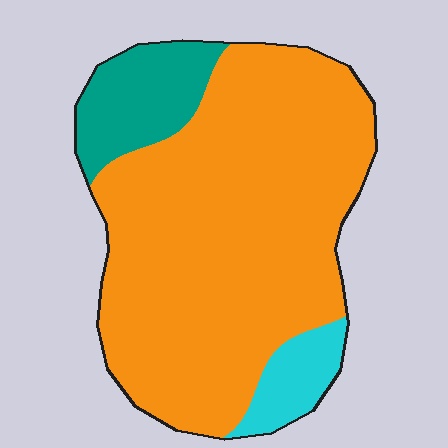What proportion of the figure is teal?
Teal takes up about one eighth (1/8) of the figure.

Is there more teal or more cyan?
Teal.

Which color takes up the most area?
Orange, at roughly 80%.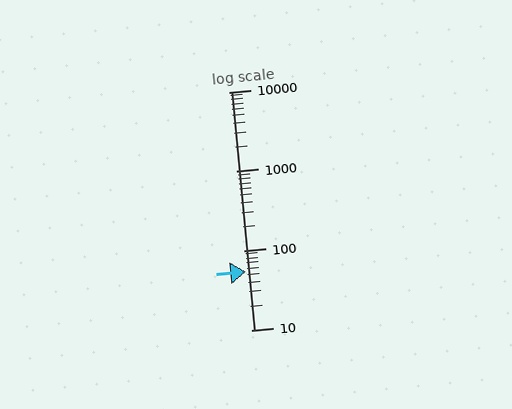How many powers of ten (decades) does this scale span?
The scale spans 3 decades, from 10 to 10000.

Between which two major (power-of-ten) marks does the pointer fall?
The pointer is between 10 and 100.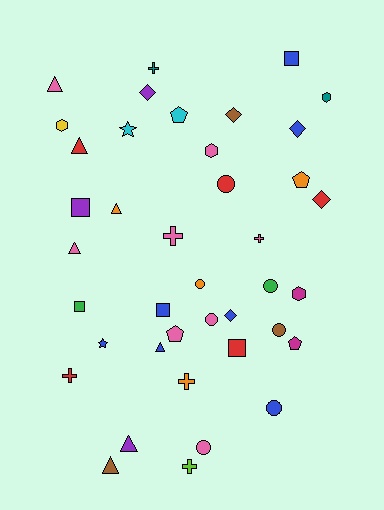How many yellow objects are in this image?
There is 1 yellow object.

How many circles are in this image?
There are 7 circles.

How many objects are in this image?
There are 40 objects.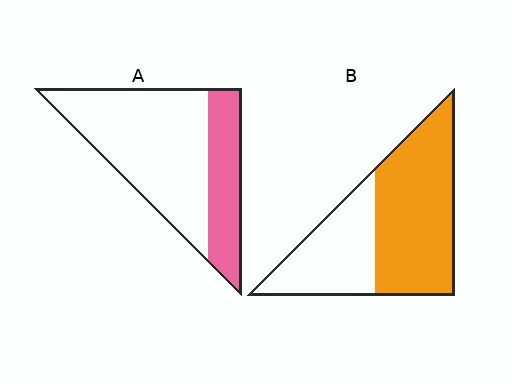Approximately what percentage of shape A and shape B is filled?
A is approximately 30% and B is approximately 60%.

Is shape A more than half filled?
No.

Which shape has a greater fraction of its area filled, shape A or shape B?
Shape B.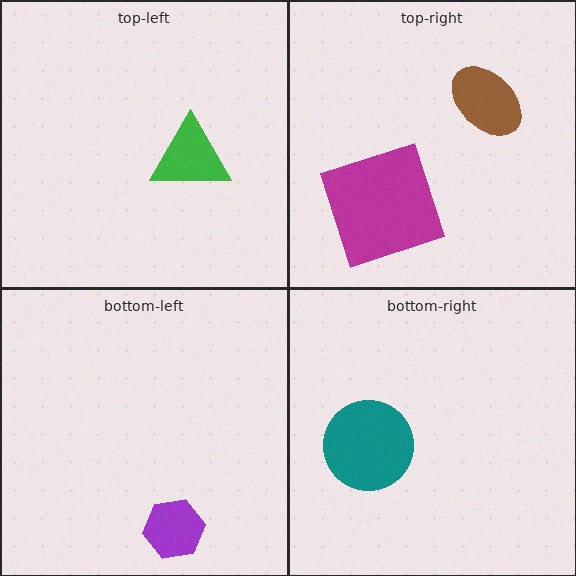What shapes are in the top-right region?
The brown ellipse, the magenta square.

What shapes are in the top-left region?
The green triangle.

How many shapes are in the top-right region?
2.